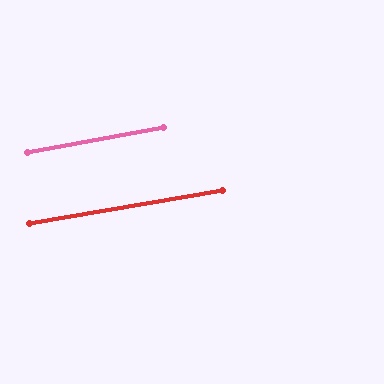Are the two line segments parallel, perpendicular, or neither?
Parallel — their directions differ by only 0.8°.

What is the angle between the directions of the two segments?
Approximately 1 degree.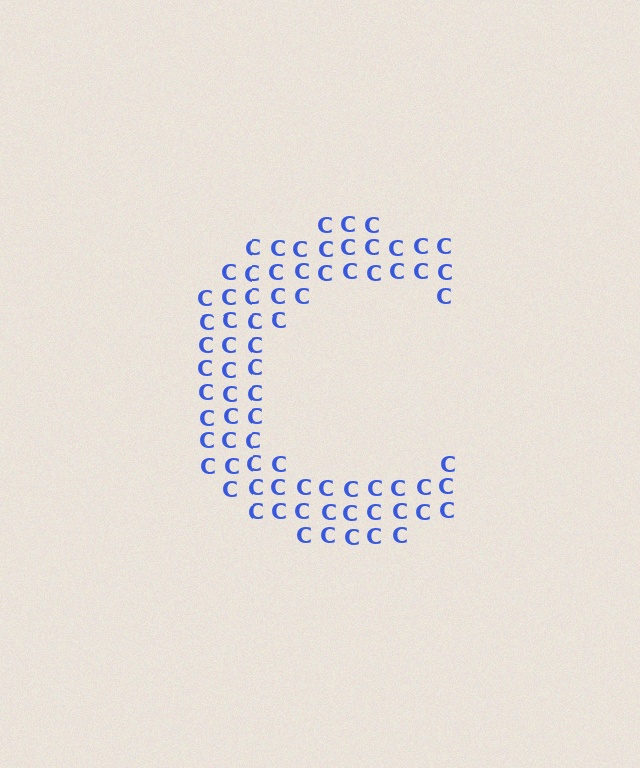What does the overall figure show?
The overall figure shows the letter C.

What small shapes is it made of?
It is made of small letter C's.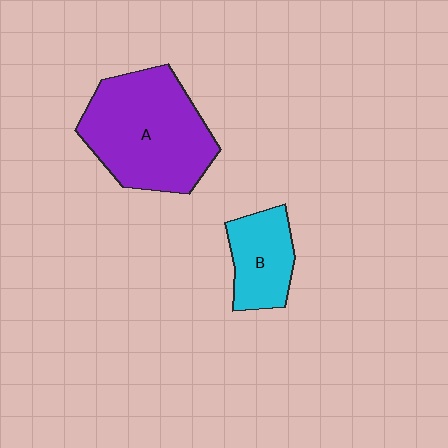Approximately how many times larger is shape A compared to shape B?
Approximately 2.2 times.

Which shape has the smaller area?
Shape B (cyan).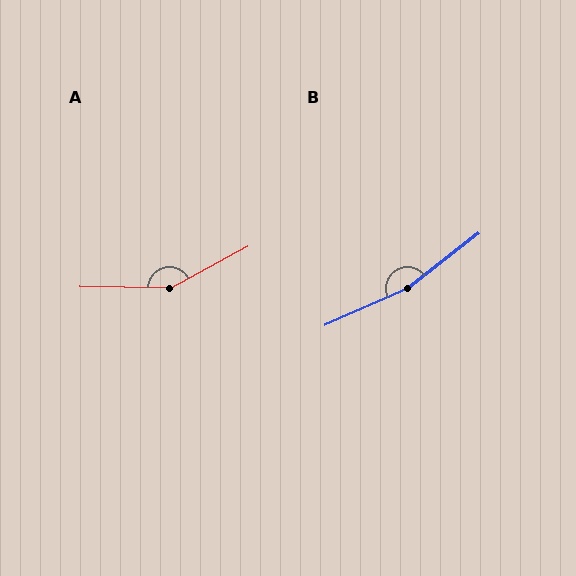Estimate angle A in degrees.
Approximately 151 degrees.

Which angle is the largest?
B, at approximately 166 degrees.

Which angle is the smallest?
A, at approximately 151 degrees.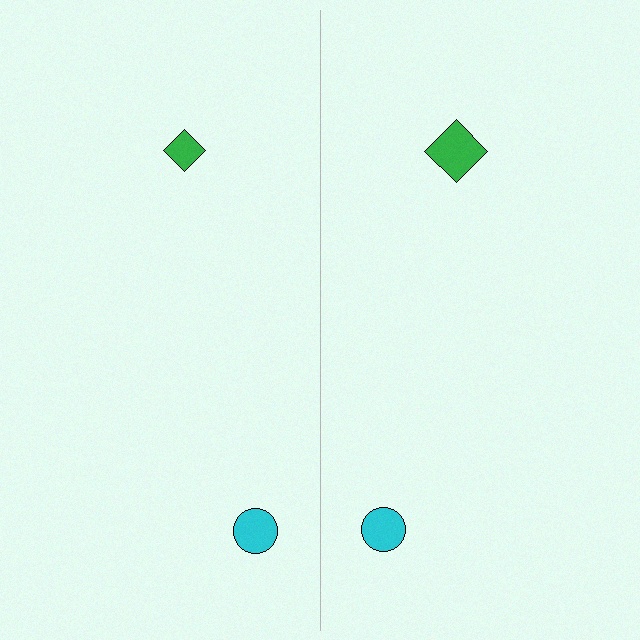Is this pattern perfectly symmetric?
No, the pattern is not perfectly symmetric. The green diamond on the right side has a different size than its mirror counterpart.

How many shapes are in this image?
There are 4 shapes in this image.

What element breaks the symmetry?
The green diamond on the right side has a different size than its mirror counterpart.